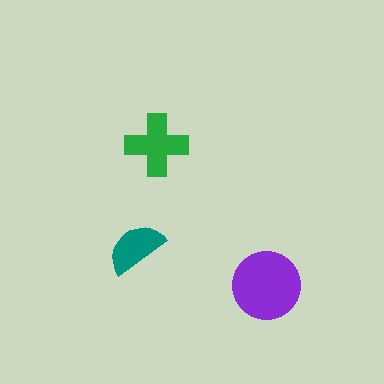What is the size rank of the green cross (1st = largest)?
2nd.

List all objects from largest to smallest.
The purple circle, the green cross, the teal semicircle.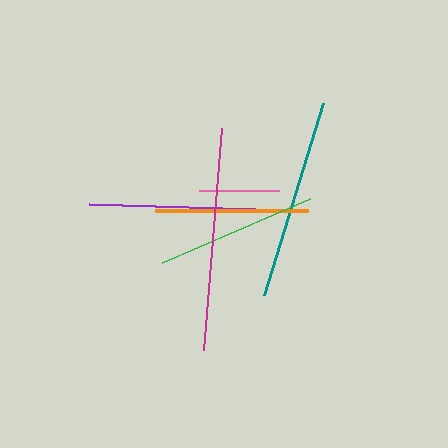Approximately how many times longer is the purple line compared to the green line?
The purple line is approximately 1.2 times the length of the green line.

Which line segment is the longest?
The magenta line is the longest at approximately 223 pixels.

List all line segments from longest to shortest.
From longest to shortest: magenta, teal, purple, green, orange, pink.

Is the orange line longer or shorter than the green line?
The green line is longer than the orange line.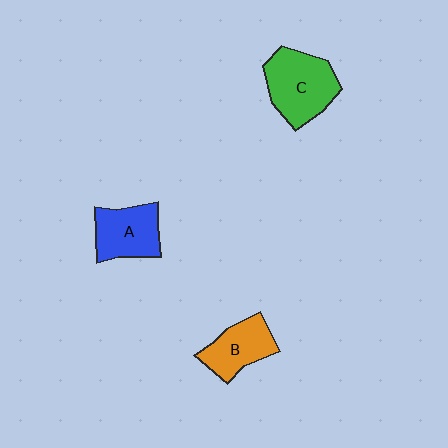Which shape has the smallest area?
Shape B (orange).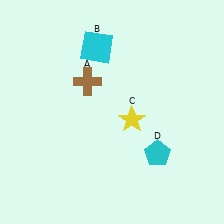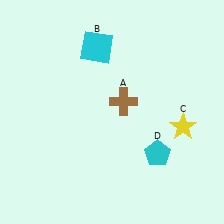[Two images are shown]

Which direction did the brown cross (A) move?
The brown cross (A) moved right.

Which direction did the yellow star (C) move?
The yellow star (C) moved right.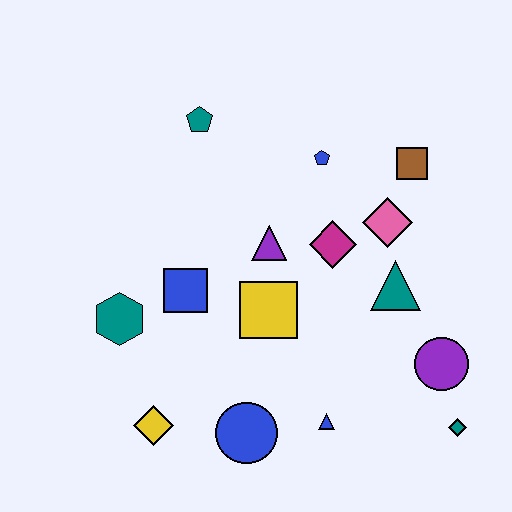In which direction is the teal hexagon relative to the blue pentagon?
The teal hexagon is to the left of the blue pentagon.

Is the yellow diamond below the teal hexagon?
Yes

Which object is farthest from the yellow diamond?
The brown square is farthest from the yellow diamond.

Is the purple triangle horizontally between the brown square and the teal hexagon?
Yes